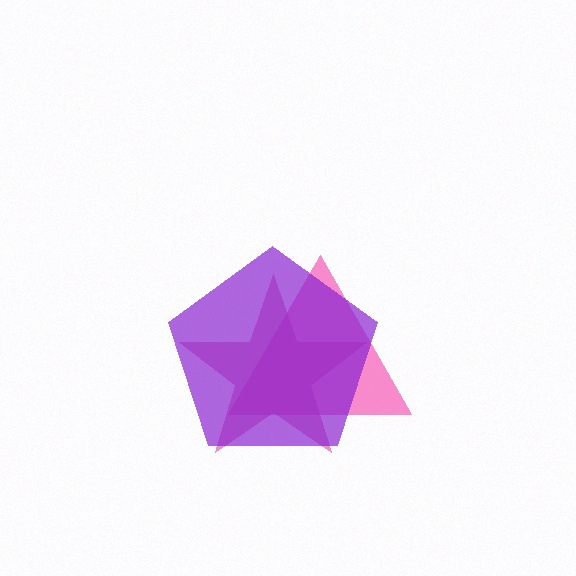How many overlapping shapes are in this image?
There are 3 overlapping shapes in the image.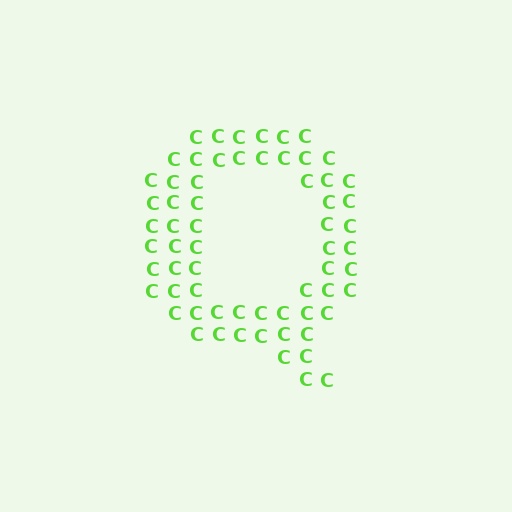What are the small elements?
The small elements are letter C's.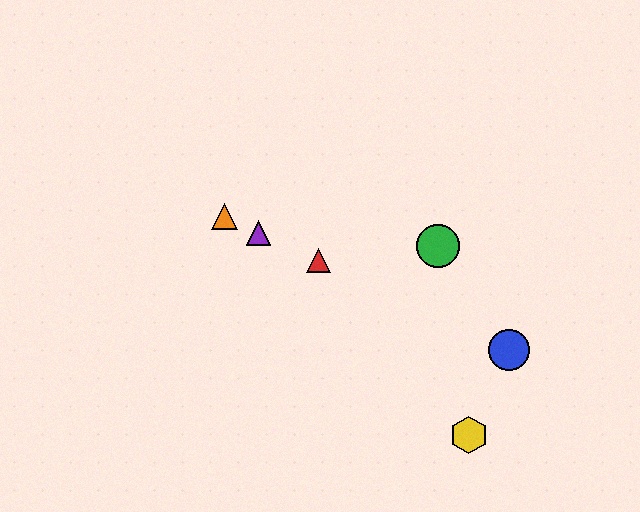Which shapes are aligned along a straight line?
The red triangle, the blue circle, the purple triangle, the orange triangle are aligned along a straight line.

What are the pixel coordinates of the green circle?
The green circle is at (438, 246).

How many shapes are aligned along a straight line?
4 shapes (the red triangle, the blue circle, the purple triangle, the orange triangle) are aligned along a straight line.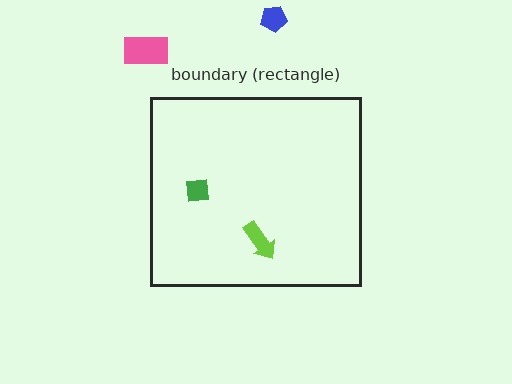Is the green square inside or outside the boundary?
Inside.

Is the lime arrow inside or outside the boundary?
Inside.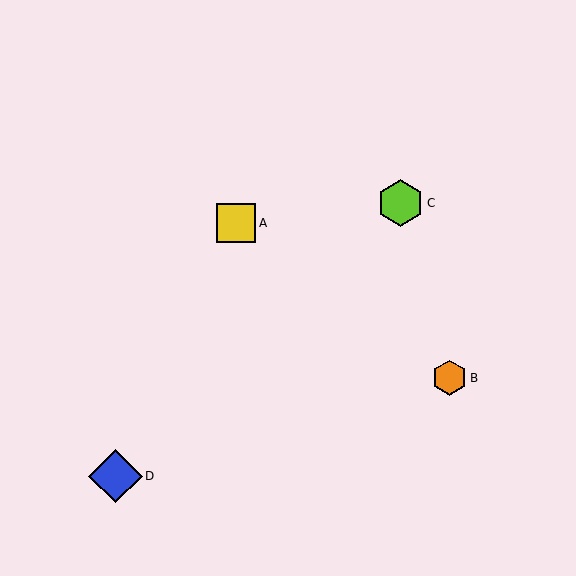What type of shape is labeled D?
Shape D is a blue diamond.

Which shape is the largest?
The blue diamond (labeled D) is the largest.